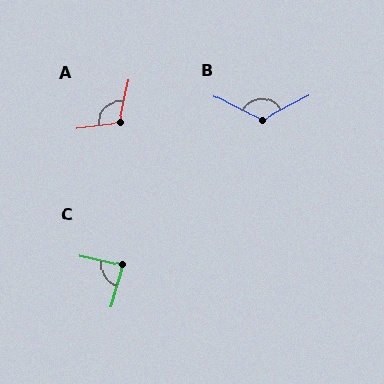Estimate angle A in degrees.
Approximately 110 degrees.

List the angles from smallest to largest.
C (86°), A (110°), B (126°).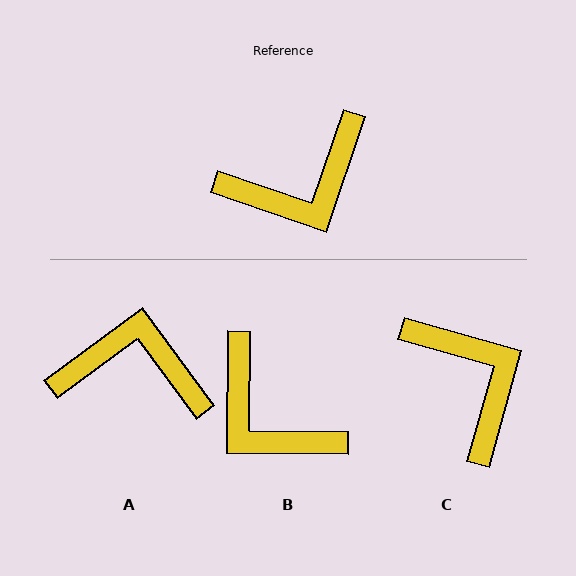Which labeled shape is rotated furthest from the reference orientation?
A, about 145 degrees away.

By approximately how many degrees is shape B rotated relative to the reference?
Approximately 72 degrees clockwise.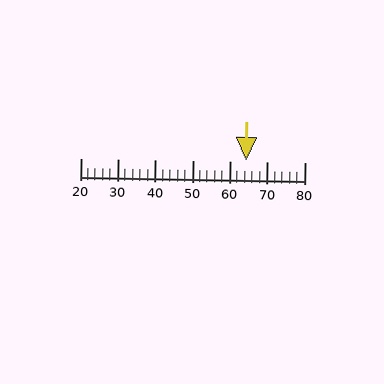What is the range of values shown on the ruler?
The ruler shows values from 20 to 80.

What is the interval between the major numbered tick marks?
The major tick marks are spaced 10 units apart.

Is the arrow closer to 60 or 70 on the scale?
The arrow is closer to 60.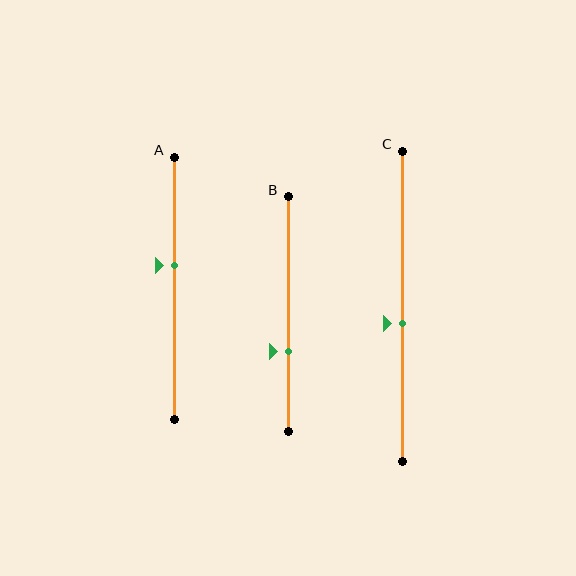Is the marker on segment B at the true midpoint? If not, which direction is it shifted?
No, the marker on segment B is shifted downward by about 16% of the segment length.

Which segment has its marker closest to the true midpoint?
Segment C has its marker closest to the true midpoint.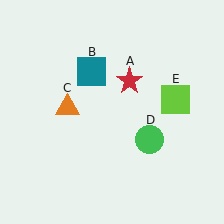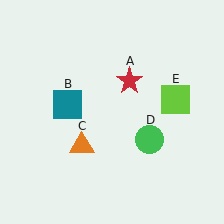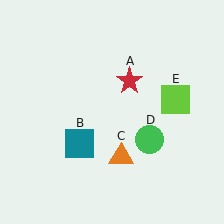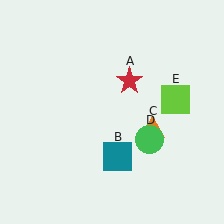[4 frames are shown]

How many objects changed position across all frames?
2 objects changed position: teal square (object B), orange triangle (object C).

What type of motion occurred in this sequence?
The teal square (object B), orange triangle (object C) rotated counterclockwise around the center of the scene.